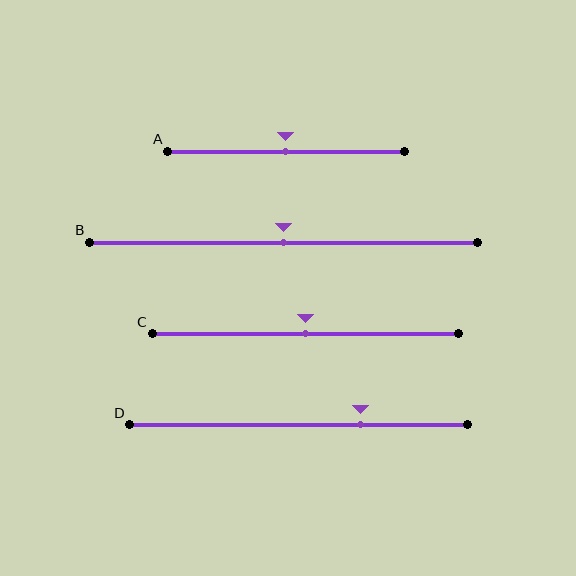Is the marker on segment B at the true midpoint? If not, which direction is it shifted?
Yes, the marker on segment B is at the true midpoint.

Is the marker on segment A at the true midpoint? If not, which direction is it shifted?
Yes, the marker on segment A is at the true midpoint.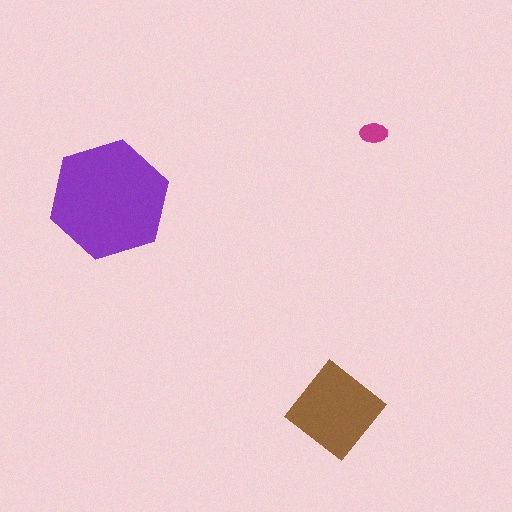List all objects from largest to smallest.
The purple hexagon, the brown diamond, the magenta ellipse.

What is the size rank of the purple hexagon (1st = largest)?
1st.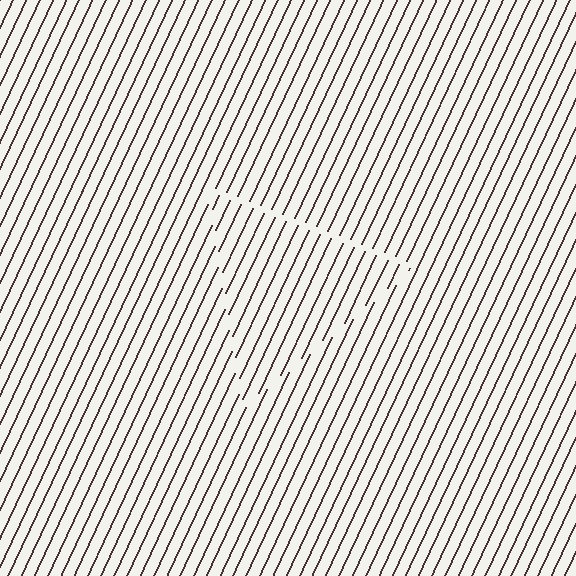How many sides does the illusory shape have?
3 sides — the line-ends trace a triangle.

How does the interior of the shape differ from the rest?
The interior of the shape contains the same grating, shifted by half a period — the contour is defined by the phase discontinuity where line-ends from the inner and outer gratings abut.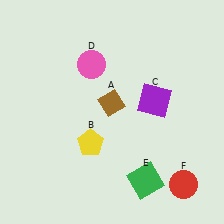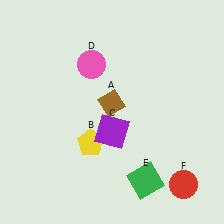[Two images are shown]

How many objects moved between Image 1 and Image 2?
1 object moved between the two images.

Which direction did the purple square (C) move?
The purple square (C) moved left.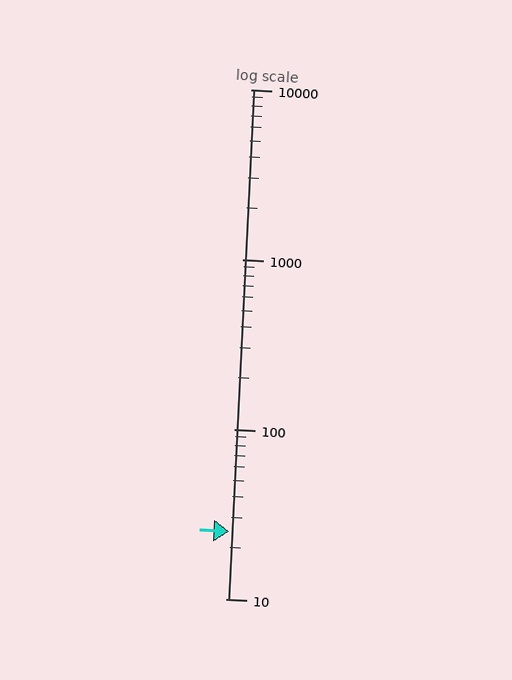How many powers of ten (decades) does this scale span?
The scale spans 3 decades, from 10 to 10000.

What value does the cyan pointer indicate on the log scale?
The pointer indicates approximately 25.